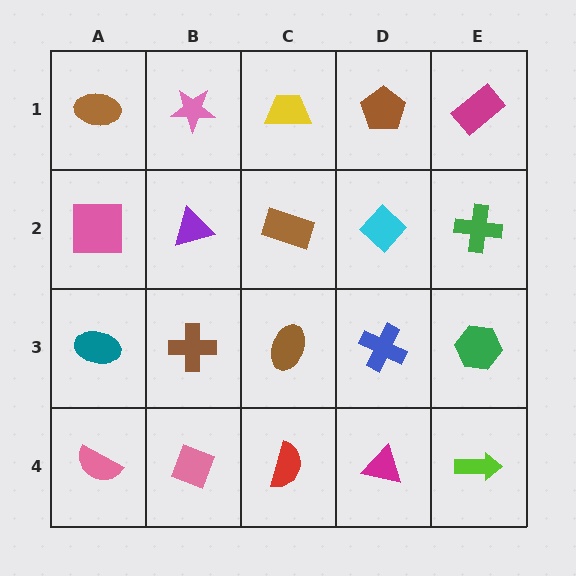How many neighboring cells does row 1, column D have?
3.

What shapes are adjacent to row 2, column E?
A magenta rectangle (row 1, column E), a green hexagon (row 3, column E), a cyan diamond (row 2, column D).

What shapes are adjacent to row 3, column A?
A pink square (row 2, column A), a pink semicircle (row 4, column A), a brown cross (row 3, column B).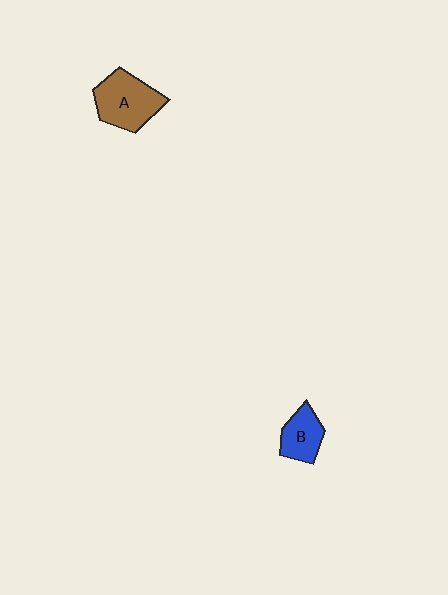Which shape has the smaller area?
Shape B (blue).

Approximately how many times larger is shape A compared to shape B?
Approximately 1.6 times.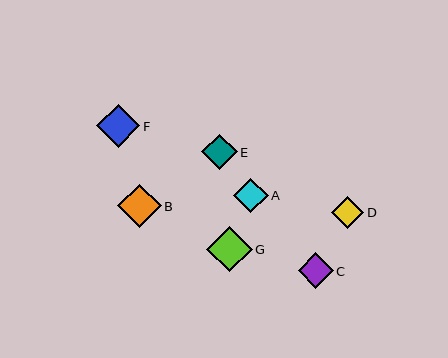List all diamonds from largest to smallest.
From largest to smallest: G, B, F, C, E, A, D.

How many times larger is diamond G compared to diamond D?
Diamond G is approximately 1.4 times the size of diamond D.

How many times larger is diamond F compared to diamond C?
Diamond F is approximately 1.2 times the size of diamond C.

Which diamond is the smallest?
Diamond D is the smallest with a size of approximately 32 pixels.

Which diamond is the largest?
Diamond G is the largest with a size of approximately 45 pixels.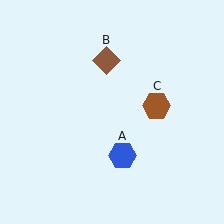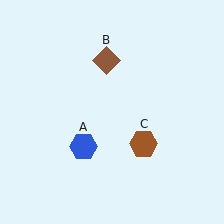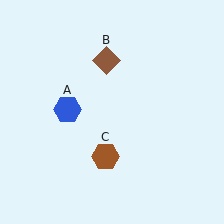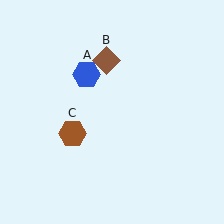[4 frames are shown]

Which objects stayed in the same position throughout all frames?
Brown diamond (object B) remained stationary.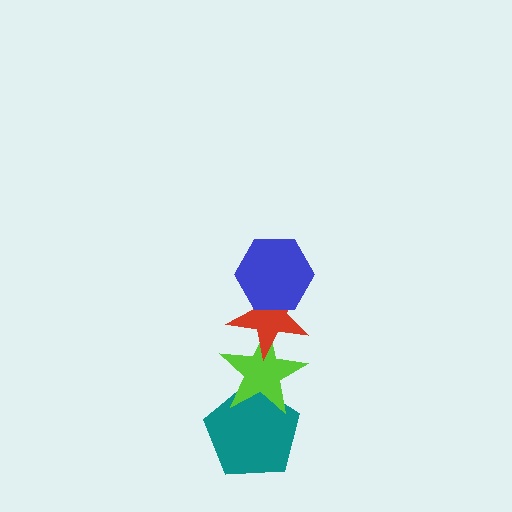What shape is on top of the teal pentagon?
The lime star is on top of the teal pentagon.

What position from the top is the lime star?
The lime star is 3rd from the top.